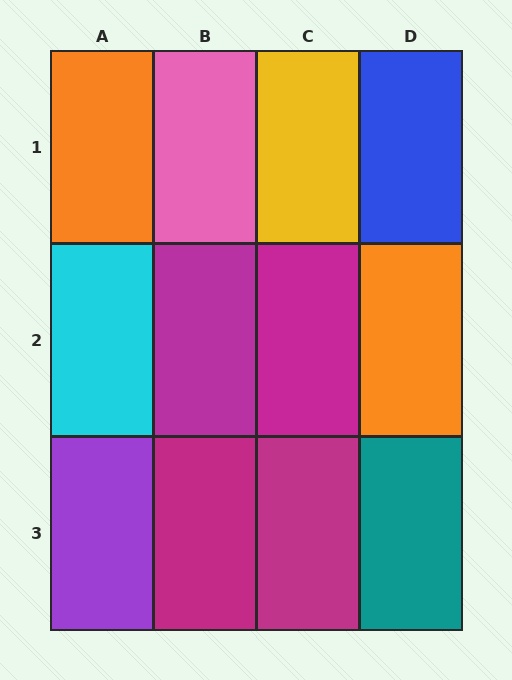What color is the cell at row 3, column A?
Purple.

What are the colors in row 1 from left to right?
Orange, pink, yellow, blue.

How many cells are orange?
2 cells are orange.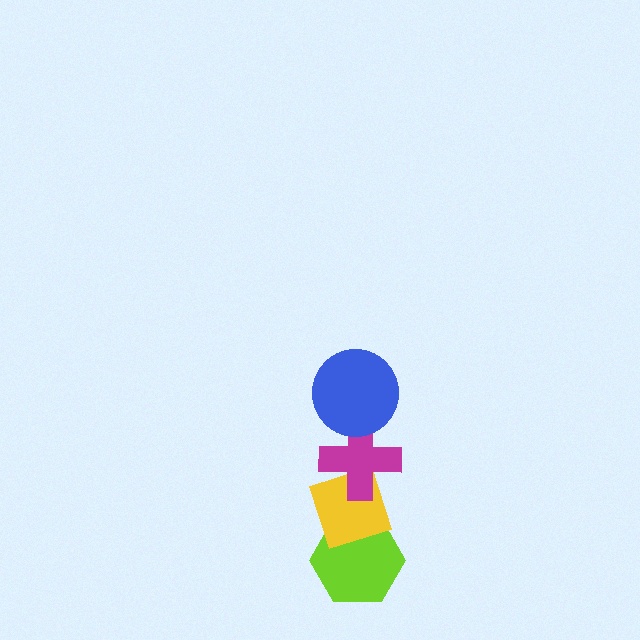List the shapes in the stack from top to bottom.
From top to bottom: the blue circle, the magenta cross, the yellow diamond, the lime hexagon.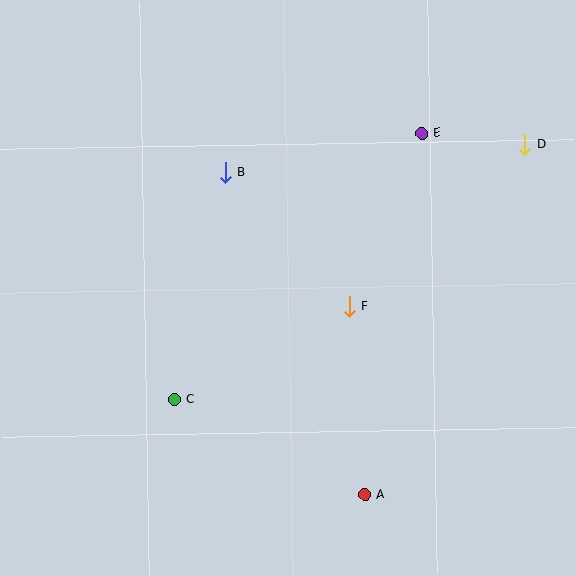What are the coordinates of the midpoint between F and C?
The midpoint between F and C is at (262, 353).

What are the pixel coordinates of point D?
Point D is at (525, 145).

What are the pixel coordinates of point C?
Point C is at (174, 399).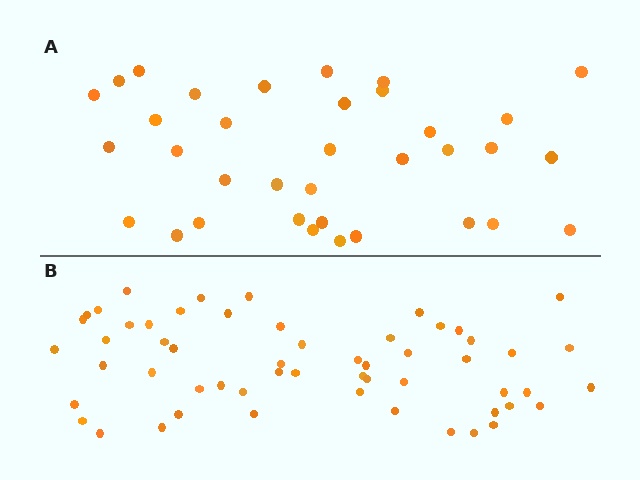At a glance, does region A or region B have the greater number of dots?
Region B (the bottom region) has more dots.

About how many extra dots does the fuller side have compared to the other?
Region B has approximately 20 more dots than region A.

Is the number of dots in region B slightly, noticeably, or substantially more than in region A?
Region B has substantially more. The ratio is roughly 1.6 to 1.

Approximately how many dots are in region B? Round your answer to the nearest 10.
About 60 dots. (The exact count is 56, which rounds to 60.)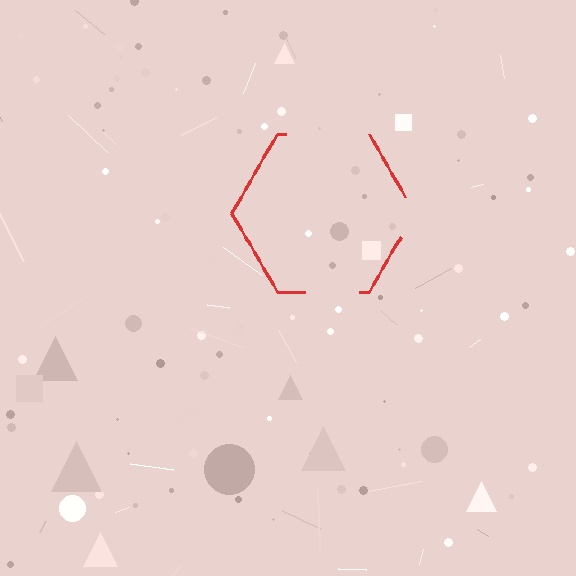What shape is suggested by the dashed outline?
The dashed outline suggests a hexagon.